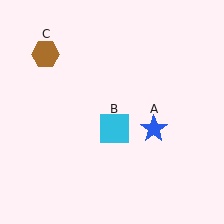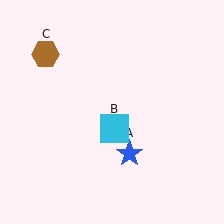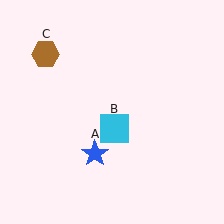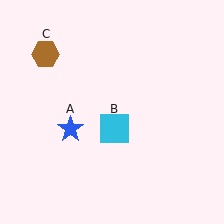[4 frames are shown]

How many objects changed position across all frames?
1 object changed position: blue star (object A).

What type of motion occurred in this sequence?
The blue star (object A) rotated clockwise around the center of the scene.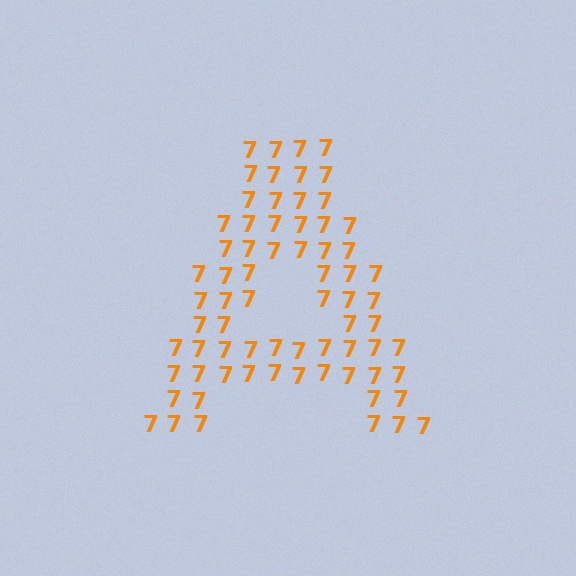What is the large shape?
The large shape is the letter A.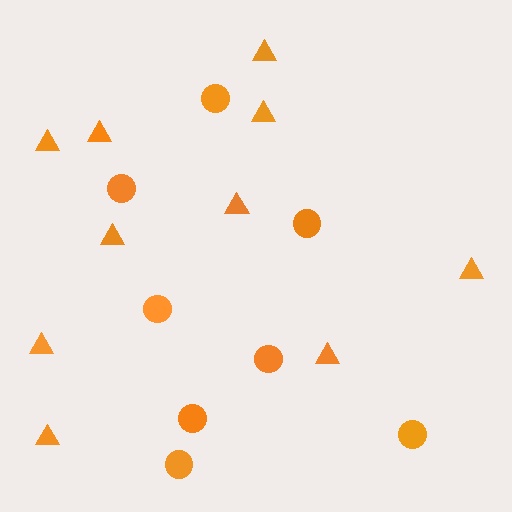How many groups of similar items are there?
There are 2 groups: one group of triangles (10) and one group of circles (8).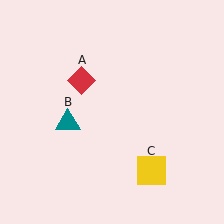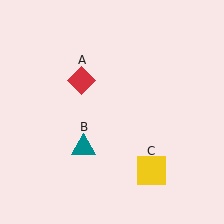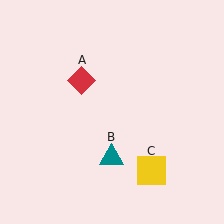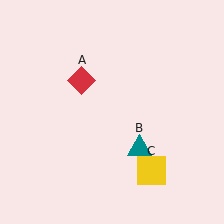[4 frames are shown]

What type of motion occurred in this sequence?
The teal triangle (object B) rotated counterclockwise around the center of the scene.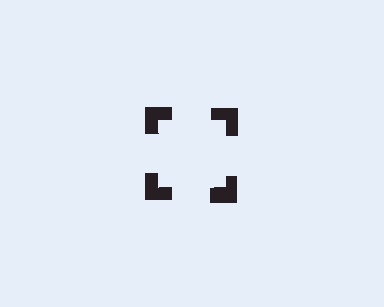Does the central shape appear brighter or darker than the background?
It typically appears slightly brighter than the background, even though no actual brightness change is drawn.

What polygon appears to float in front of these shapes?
An illusory square — its edges are inferred from the aligned wedge cuts in the notched squares, not physically drawn.